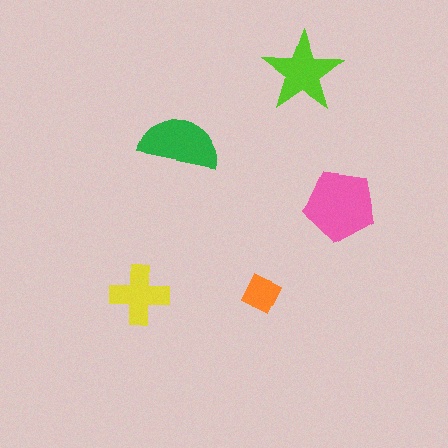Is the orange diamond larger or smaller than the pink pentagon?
Smaller.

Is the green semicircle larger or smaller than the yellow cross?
Larger.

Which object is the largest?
The pink pentagon.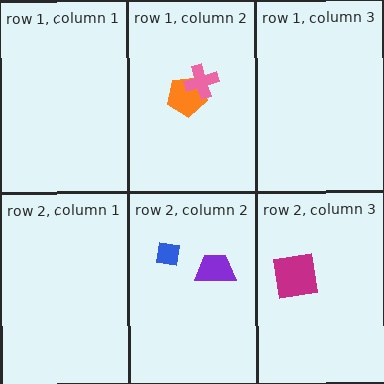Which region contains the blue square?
The row 2, column 2 region.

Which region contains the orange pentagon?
The row 1, column 2 region.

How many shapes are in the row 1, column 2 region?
2.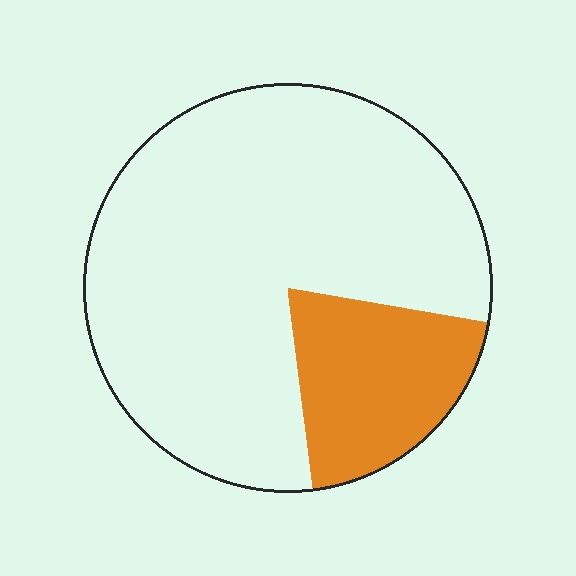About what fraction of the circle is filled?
About one fifth (1/5).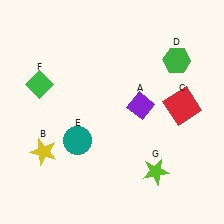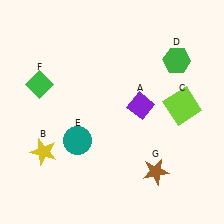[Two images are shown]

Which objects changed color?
C changed from red to lime. G changed from lime to brown.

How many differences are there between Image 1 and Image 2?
There are 2 differences between the two images.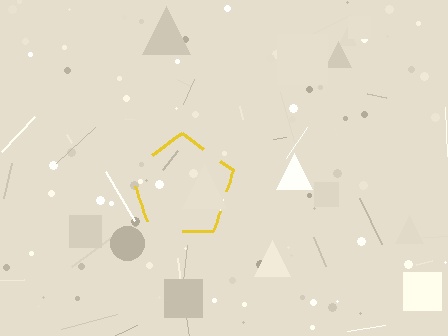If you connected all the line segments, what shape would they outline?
They would outline a pentagon.